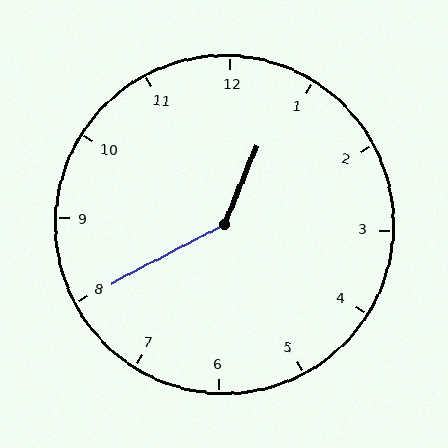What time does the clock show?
12:40.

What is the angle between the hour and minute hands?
Approximately 140 degrees.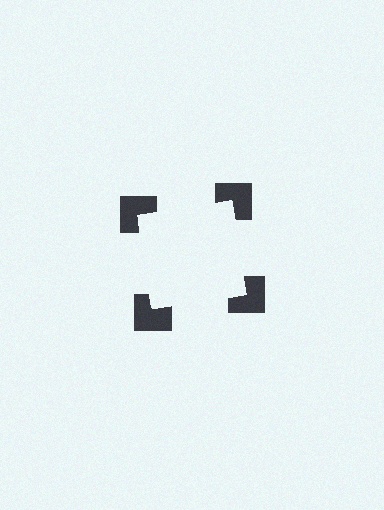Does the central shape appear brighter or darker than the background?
It typically appears slightly brighter than the background, even though no actual brightness change is drawn.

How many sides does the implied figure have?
4 sides.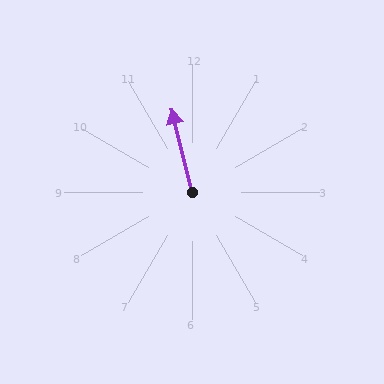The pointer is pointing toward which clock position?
Roughly 12 o'clock.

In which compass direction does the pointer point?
North.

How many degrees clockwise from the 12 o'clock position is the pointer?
Approximately 346 degrees.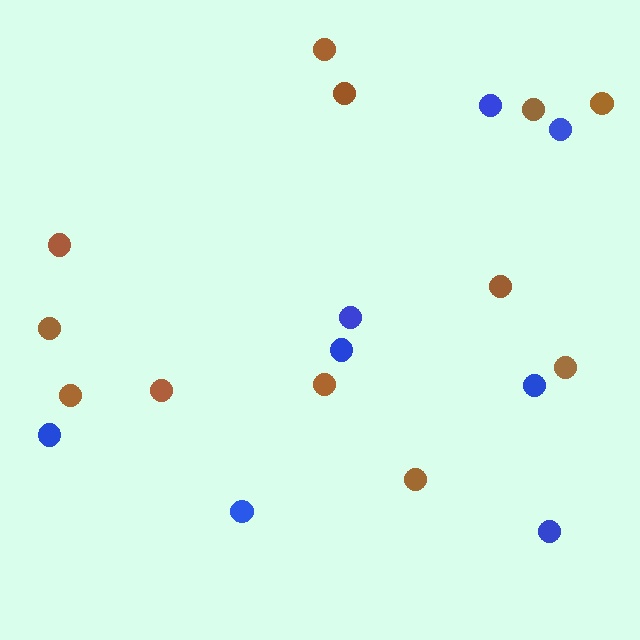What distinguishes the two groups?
There are 2 groups: one group of blue circles (8) and one group of brown circles (12).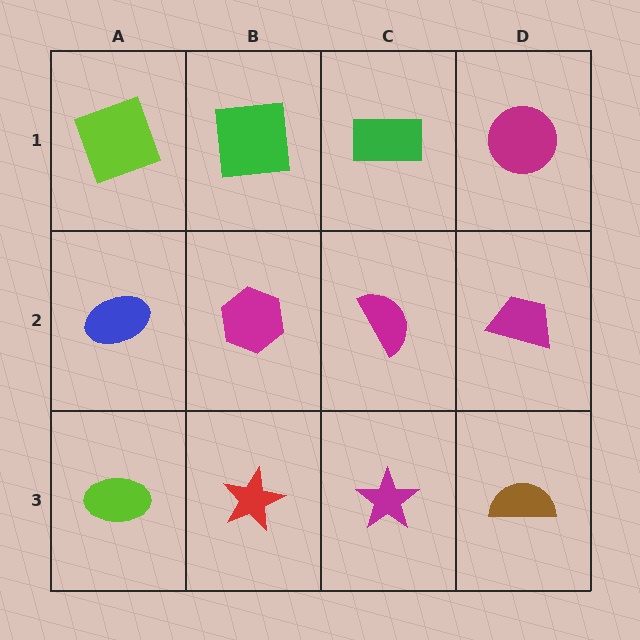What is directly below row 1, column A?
A blue ellipse.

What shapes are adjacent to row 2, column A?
A lime square (row 1, column A), a lime ellipse (row 3, column A), a magenta hexagon (row 2, column B).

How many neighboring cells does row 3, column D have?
2.